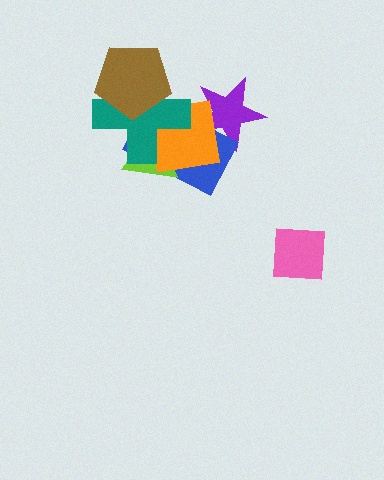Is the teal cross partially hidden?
Yes, it is partially covered by another shape.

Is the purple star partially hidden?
Yes, it is partially covered by another shape.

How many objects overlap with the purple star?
2 objects overlap with the purple star.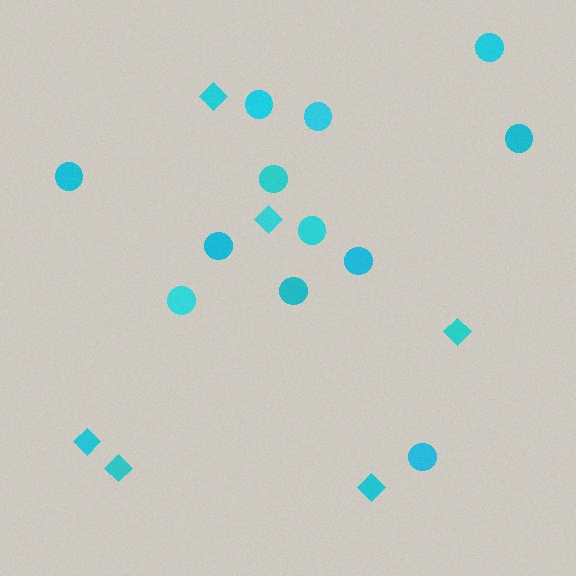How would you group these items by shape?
There are 2 groups: one group of circles (12) and one group of diamonds (6).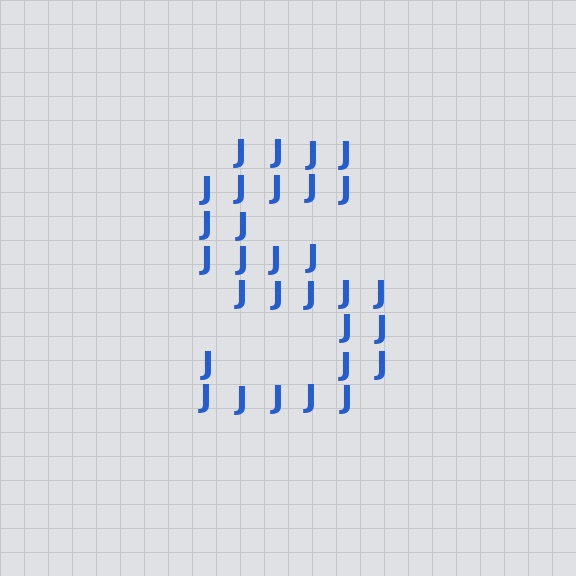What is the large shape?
The large shape is the letter S.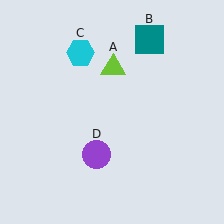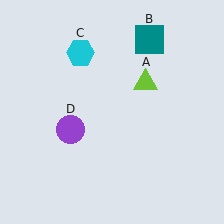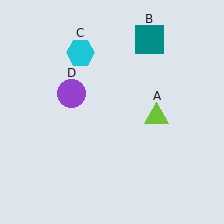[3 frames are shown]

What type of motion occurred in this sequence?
The lime triangle (object A), purple circle (object D) rotated clockwise around the center of the scene.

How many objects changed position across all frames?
2 objects changed position: lime triangle (object A), purple circle (object D).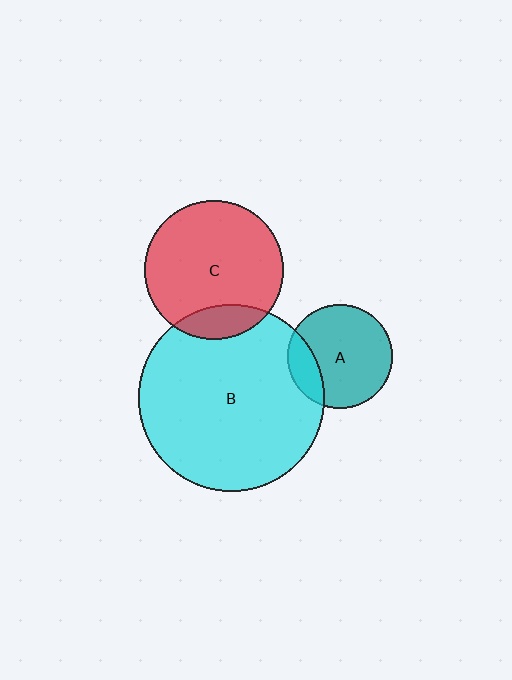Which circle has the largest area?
Circle B (cyan).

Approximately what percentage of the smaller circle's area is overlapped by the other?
Approximately 15%.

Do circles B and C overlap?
Yes.